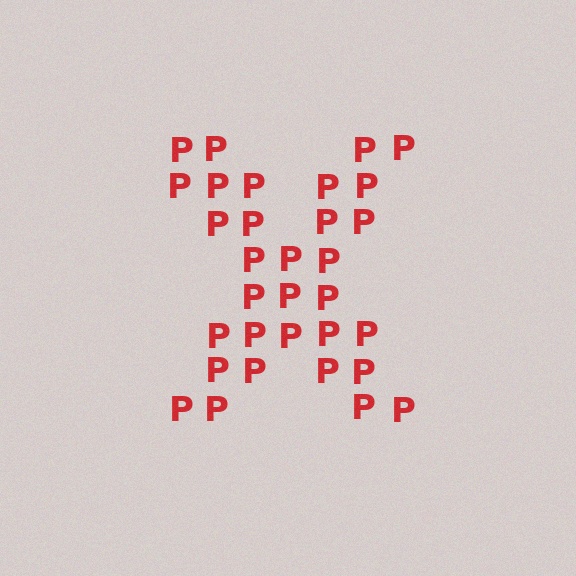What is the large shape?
The large shape is the letter X.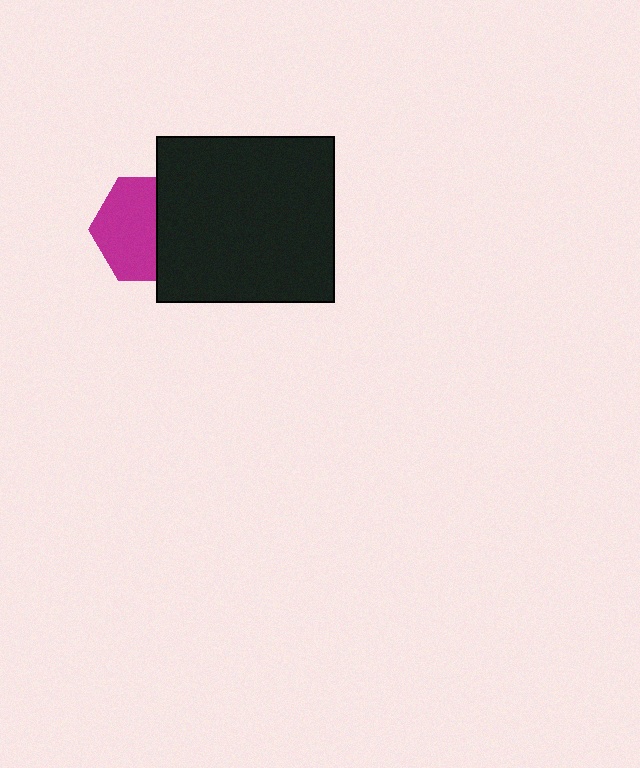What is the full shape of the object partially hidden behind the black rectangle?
The partially hidden object is a magenta hexagon.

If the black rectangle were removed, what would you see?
You would see the complete magenta hexagon.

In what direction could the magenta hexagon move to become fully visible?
The magenta hexagon could move left. That would shift it out from behind the black rectangle entirely.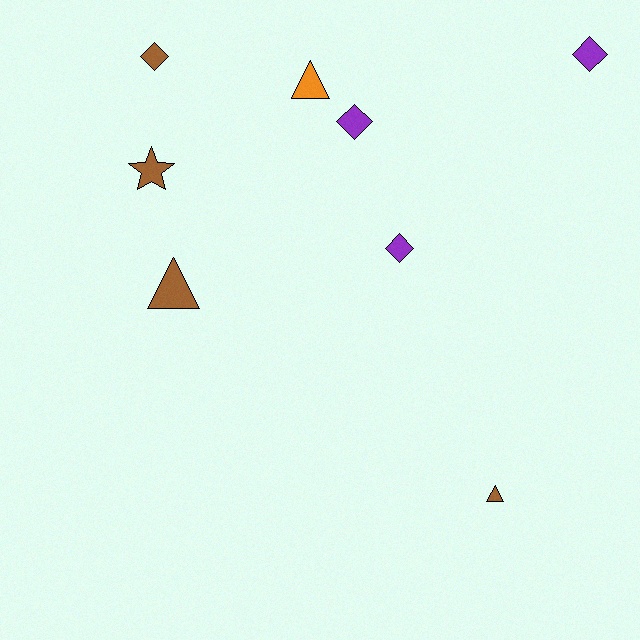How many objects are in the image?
There are 8 objects.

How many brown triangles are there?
There are 2 brown triangles.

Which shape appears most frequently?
Diamond, with 4 objects.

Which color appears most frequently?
Brown, with 4 objects.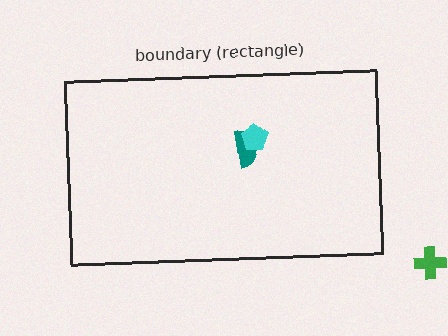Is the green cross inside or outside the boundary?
Outside.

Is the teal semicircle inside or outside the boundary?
Inside.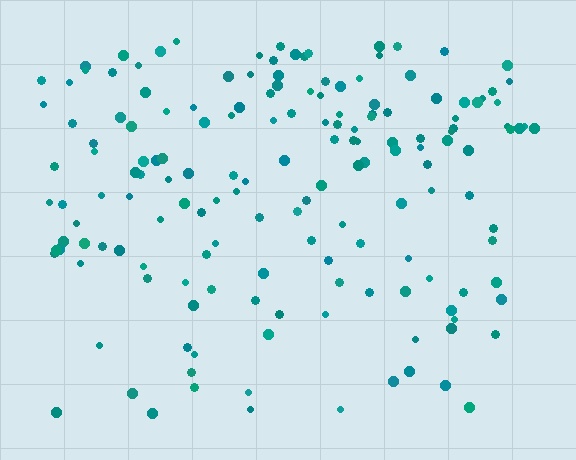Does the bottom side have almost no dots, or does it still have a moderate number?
Still a moderate number, just noticeably fewer than the top.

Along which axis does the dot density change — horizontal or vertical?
Vertical.